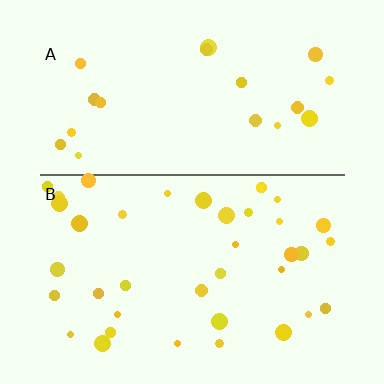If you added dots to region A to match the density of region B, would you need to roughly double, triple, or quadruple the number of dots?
Approximately double.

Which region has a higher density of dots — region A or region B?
B (the bottom).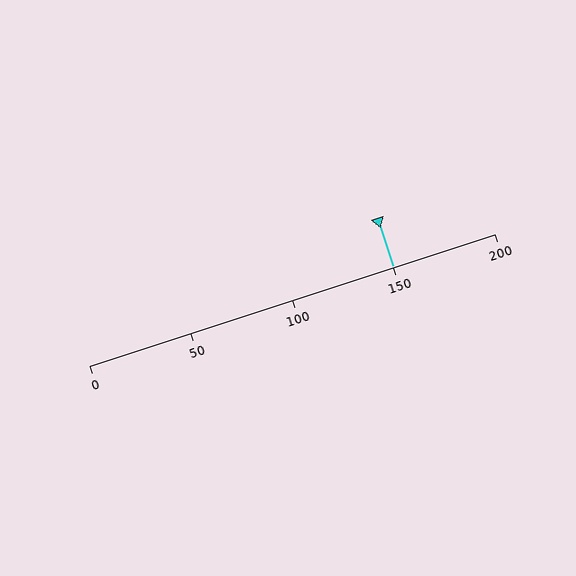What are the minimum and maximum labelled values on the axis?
The axis runs from 0 to 200.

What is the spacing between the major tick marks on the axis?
The major ticks are spaced 50 apart.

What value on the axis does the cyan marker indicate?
The marker indicates approximately 150.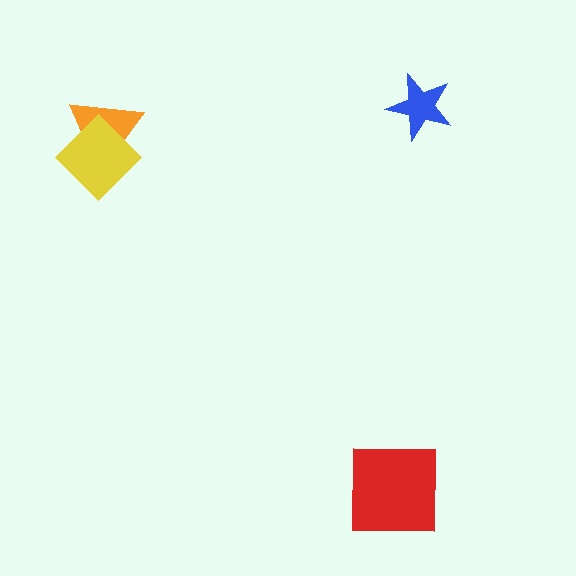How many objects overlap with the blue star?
0 objects overlap with the blue star.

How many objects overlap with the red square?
0 objects overlap with the red square.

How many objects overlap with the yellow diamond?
1 object overlaps with the yellow diamond.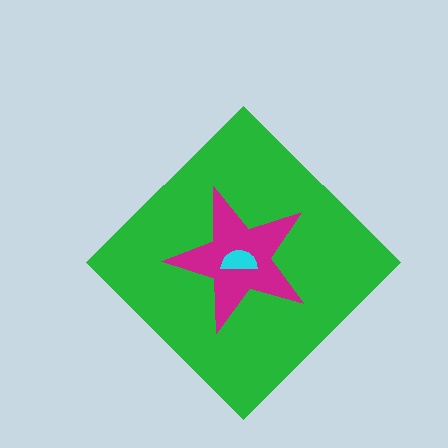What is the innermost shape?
The cyan semicircle.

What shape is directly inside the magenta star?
The cyan semicircle.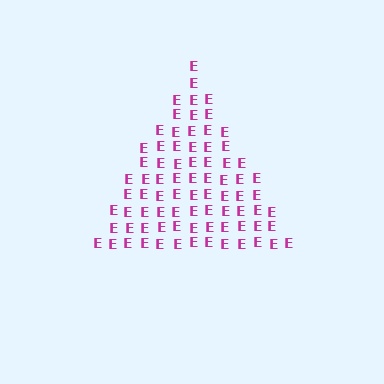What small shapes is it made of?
It is made of small letter E's.